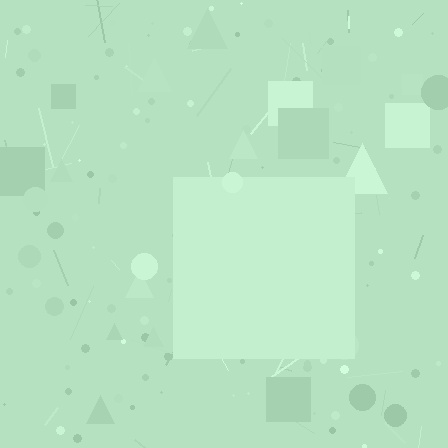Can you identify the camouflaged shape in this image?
The camouflaged shape is a square.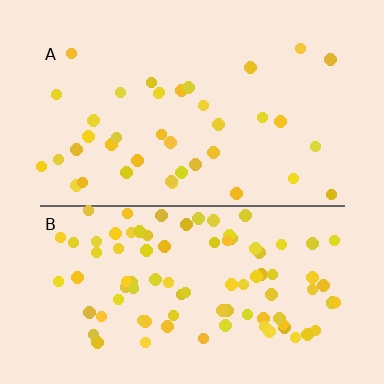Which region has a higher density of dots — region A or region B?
B (the bottom).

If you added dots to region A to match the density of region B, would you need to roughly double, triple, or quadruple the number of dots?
Approximately double.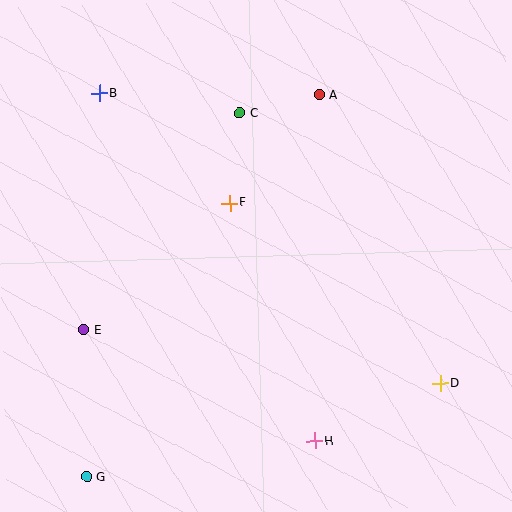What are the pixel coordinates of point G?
Point G is at (87, 477).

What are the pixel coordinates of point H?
Point H is at (315, 441).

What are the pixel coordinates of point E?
Point E is at (84, 330).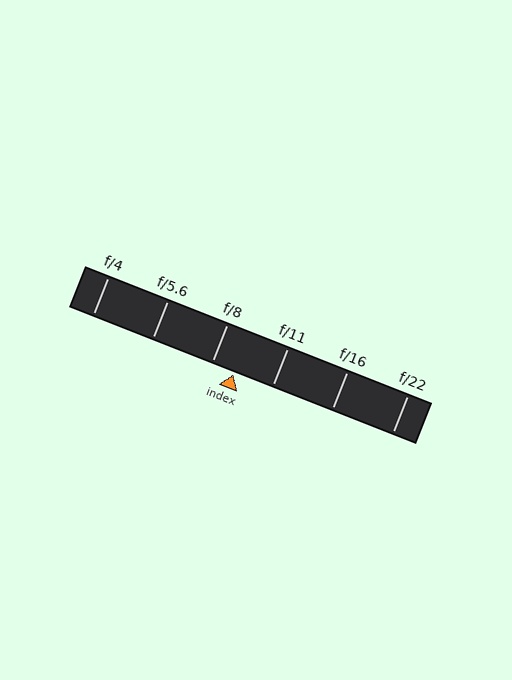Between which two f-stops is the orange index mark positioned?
The index mark is between f/8 and f/11.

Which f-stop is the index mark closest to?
The index mark is closest to f/8.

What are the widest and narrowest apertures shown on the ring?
The widest aperture shown is f/4 and the narrowest is f/22.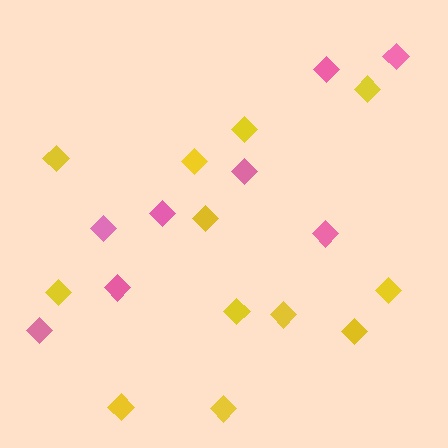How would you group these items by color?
There are 2 groups: one group of pink diamonds (8) and one group of yellow diamonds (12).